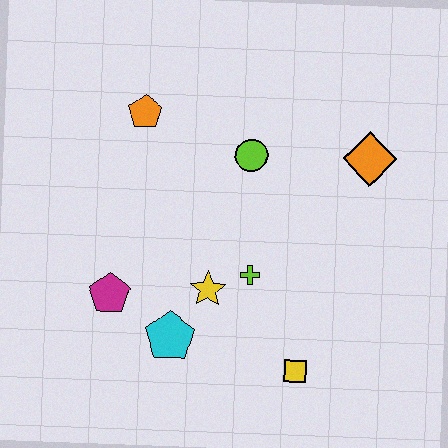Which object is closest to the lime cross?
The yellow star is closest to the lime cross.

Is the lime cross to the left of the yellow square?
Yes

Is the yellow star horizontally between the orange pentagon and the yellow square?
Yes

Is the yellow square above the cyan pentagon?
No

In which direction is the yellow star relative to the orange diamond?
The yellow star is to the left of the orange diamond.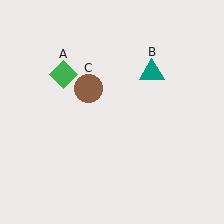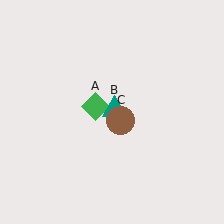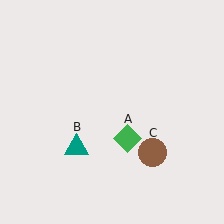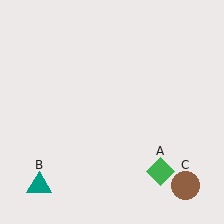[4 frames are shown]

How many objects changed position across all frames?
3 objects changed position: green diamond (object A), teal triangle (object B), brown circle (object C).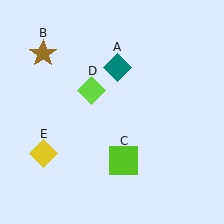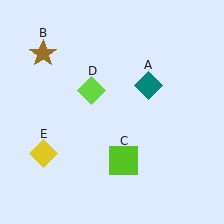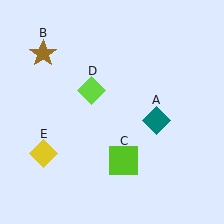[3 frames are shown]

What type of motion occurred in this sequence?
The teal diamond (object A) rotated clockwise around the center of the scene.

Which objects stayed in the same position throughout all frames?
Brown star (object B) and lime square (object C) and lime diamond (object D) and yellow diamond (object E) remained stationary.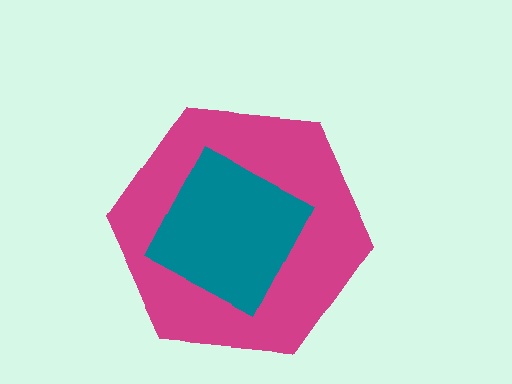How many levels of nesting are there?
2.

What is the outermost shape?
The magenta hexagon.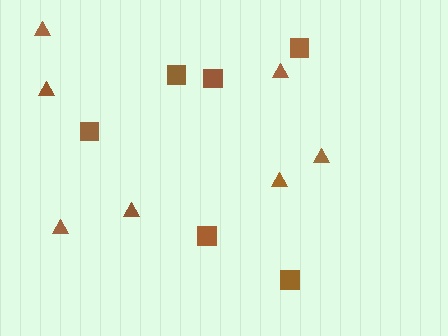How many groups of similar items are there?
There are 2 groups: one group of squares (6) and one group of triangles (7).